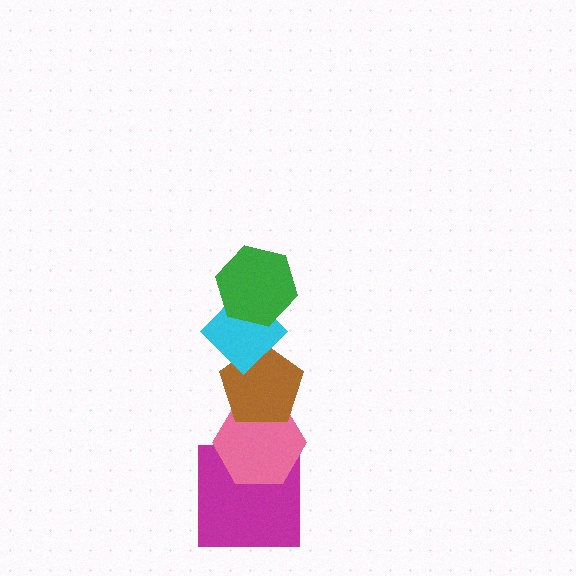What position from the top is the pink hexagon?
The pink hexagon is 4th from the top.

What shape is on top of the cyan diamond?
The green hexagon is on top of the cyan diamond.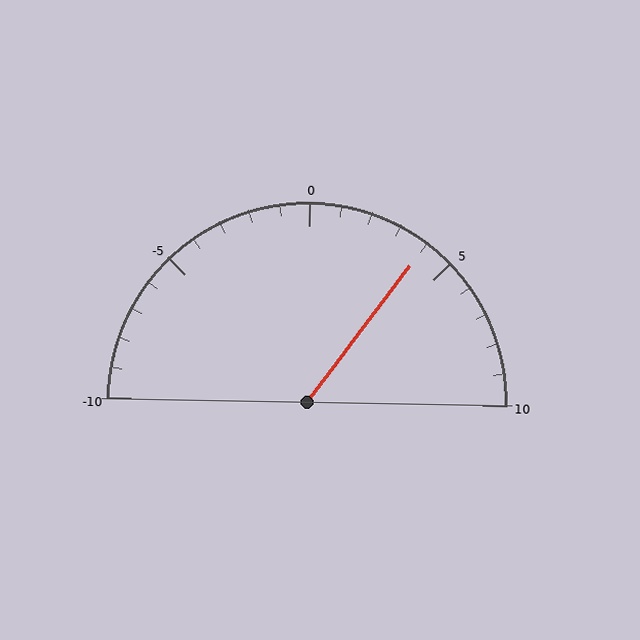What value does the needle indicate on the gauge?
The needle indicates approximately 4.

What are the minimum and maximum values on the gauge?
The gauge ranges from -10 to 10.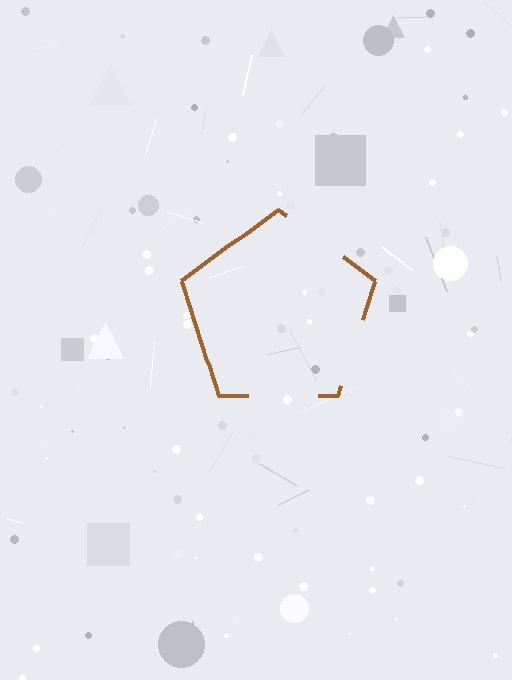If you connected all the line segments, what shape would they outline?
They would outline a pentagon.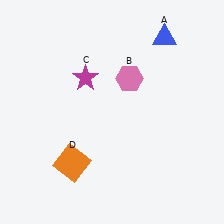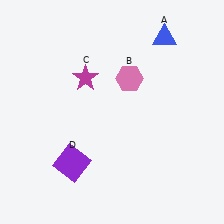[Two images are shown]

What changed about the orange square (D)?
In Image 1, D is orange. In Image 2, it changed to purple.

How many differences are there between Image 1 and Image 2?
There is 1 difference between the two images.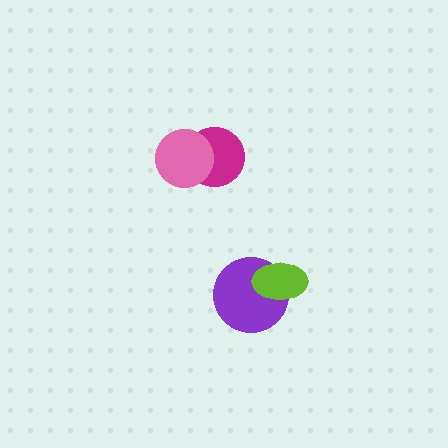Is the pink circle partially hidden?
No, no other shape covers it.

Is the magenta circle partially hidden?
Yes, it is partially covered by another shape.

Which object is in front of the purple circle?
The lime ellipse is in front of the purple circle.